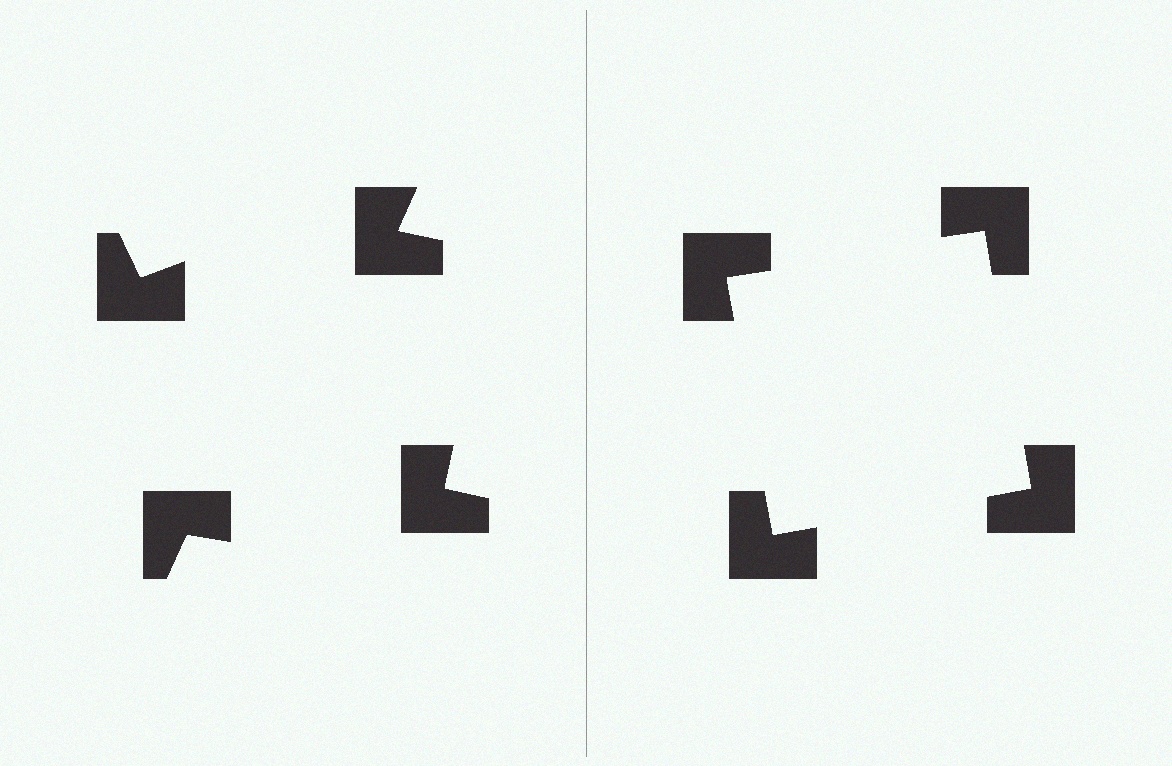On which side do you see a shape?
An illusory square appears on the right side. On the left side the wedge cuts are rotated, so no coherent shape forms.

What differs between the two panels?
The notched squares are positioned identically on both sides; only the wedge orientations differ. On the right they align to a square; on the left they are misaligned.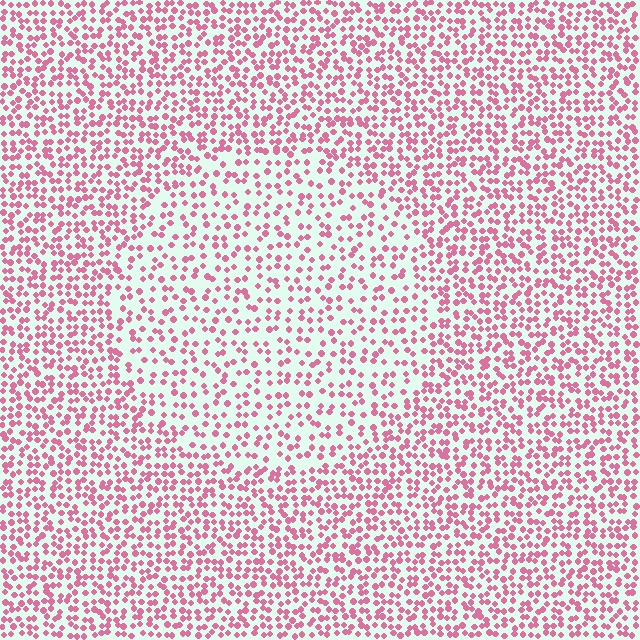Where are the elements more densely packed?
The elements are more densely packed outside the circle boundary.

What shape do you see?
I see a circle.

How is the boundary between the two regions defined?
The boundary is defined by a change in element density (approximately 1.7x ratio). All elements are the same color, size, and shape.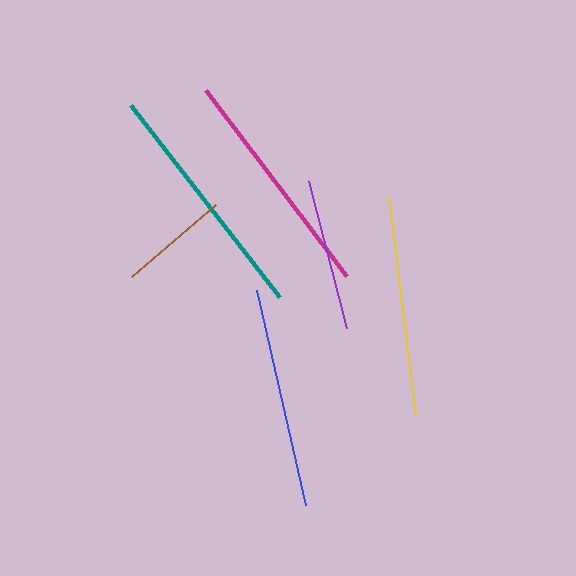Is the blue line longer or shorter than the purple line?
The blue line is longer than the purple line.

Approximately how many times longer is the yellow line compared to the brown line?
The yellow line is approximately 2.0 times the length of the brown line.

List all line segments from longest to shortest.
From longest to shortest: teal, magenta, yellow, blue, purple, brown.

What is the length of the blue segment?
The blue segment is approximately 221 pixels long.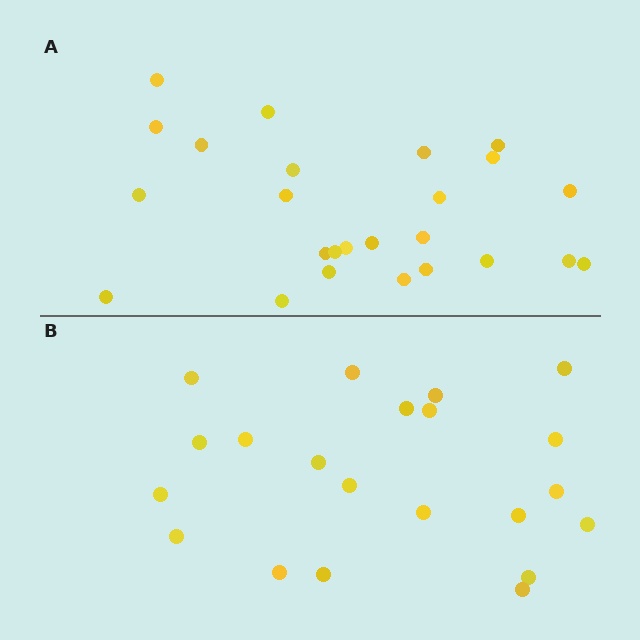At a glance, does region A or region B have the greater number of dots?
Region A (the top region) has more dots.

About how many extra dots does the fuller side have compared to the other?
Region A has about 4 more dots than region B.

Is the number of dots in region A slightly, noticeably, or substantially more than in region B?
Region A has only slightly more — the two regions are fairly close. The ratio is roughly 1.2 to 1.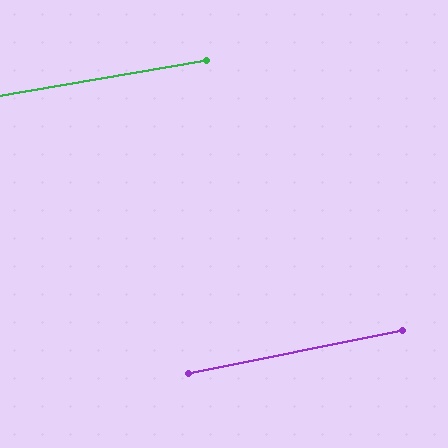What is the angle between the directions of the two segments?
Approximately 2 degrees.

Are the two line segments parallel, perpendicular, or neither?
Parallel — their directions differ by only 1.7°.